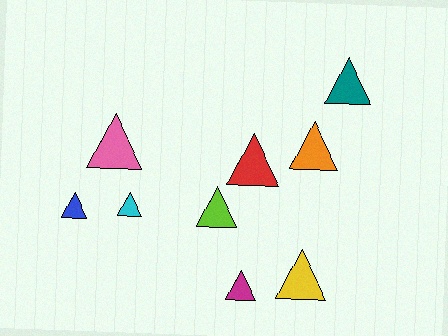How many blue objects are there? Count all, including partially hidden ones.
There is 1 blue object.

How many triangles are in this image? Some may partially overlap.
There are 9 triangles.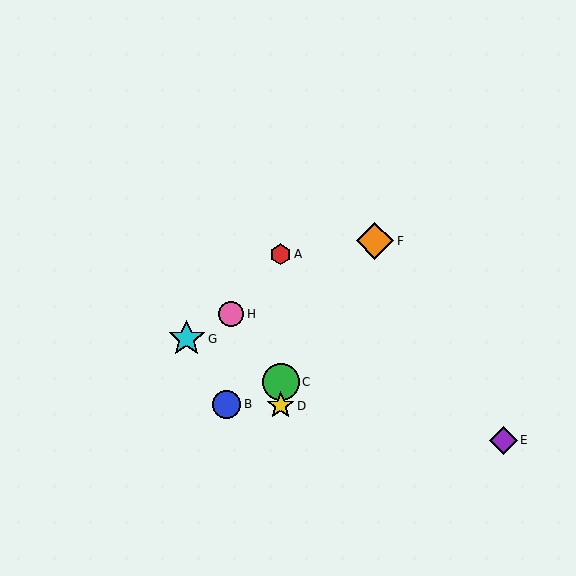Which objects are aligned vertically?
Objects A, C, D are aligned vertically.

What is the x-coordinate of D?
Object D is at x≈281.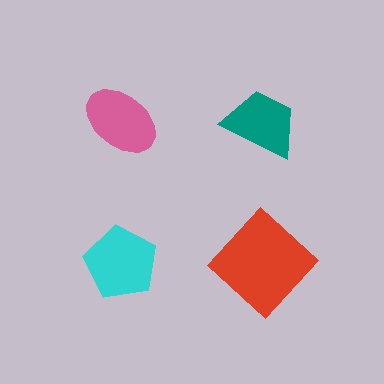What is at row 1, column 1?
A pink ellipse.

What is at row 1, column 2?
A teal trapezoid.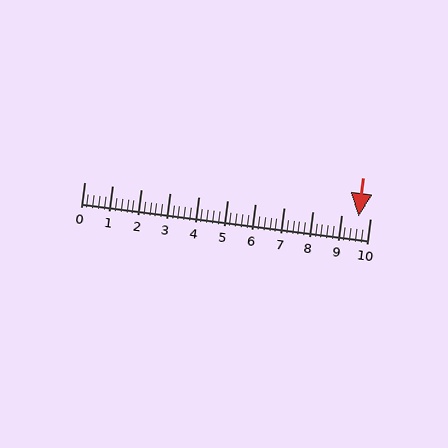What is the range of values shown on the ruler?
The ruler shows values from 0 to 10.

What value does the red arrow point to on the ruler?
The red arrow points to approximately 9.6.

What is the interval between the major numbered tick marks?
The major tick marks are spaced 1 units apart.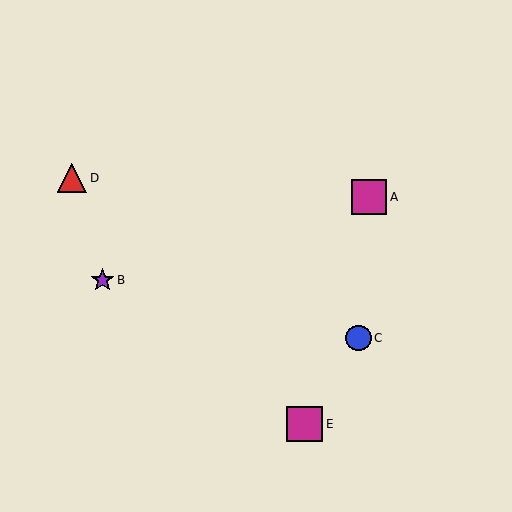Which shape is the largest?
The magenta square (labeled E) is the largest.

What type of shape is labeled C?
Shape C is a blue circle.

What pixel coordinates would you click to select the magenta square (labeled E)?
Click at (305, 424) to select the magenta square E.